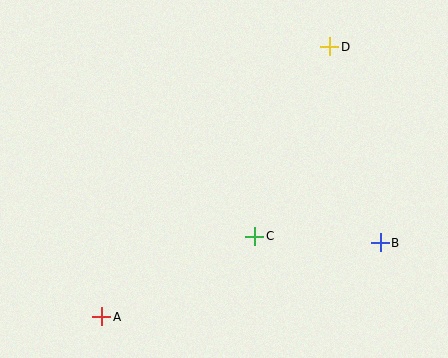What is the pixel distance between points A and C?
The distance between A and C is 173 pixels.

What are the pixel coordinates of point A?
Point A is at (102, 317).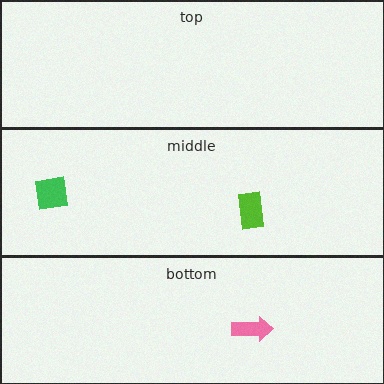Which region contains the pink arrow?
The bottom region.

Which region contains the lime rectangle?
The middle region.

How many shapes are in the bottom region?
1.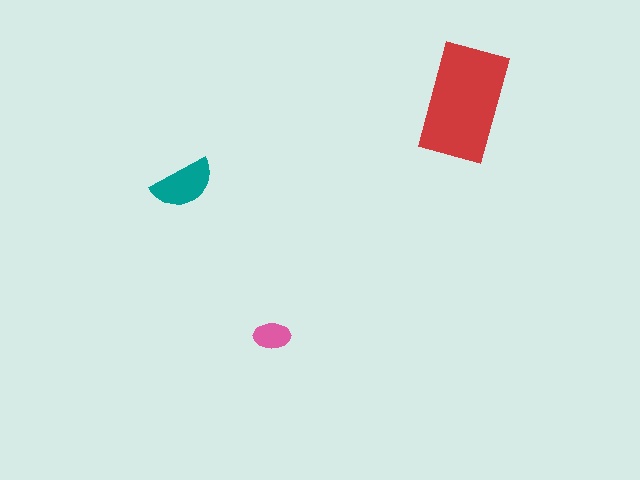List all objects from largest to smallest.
The red rectangle, the teal semicircle, the pink ellipse.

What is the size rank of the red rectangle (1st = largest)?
1st.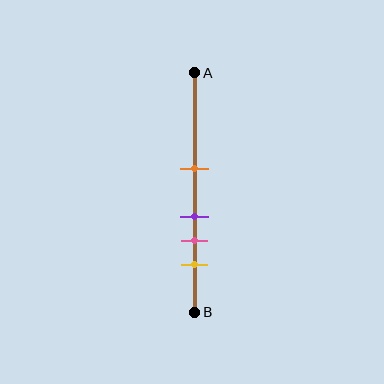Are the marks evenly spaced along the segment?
No, the marks are not evenly spaced.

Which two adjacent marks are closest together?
The purple and pink marks are the closest adjacent pair.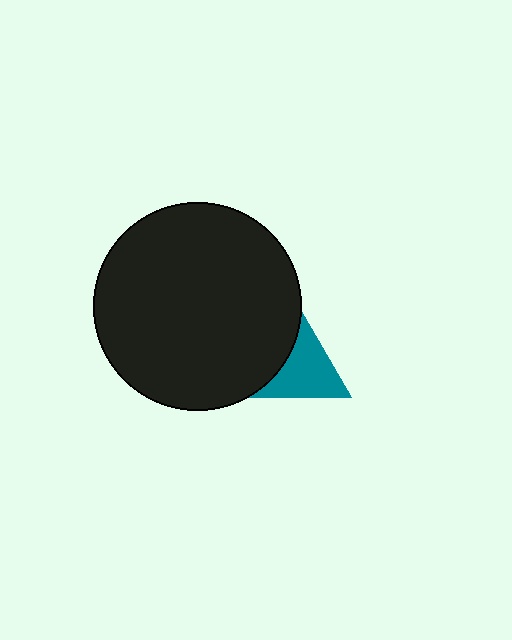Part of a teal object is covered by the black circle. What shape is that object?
It is a triangle.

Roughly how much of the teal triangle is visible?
About half of it is visible (roughly 60%).